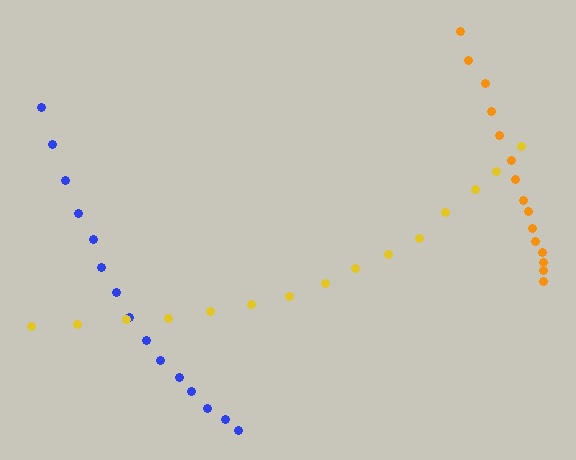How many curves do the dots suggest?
There are 3 distinct paths.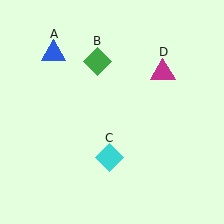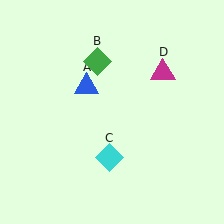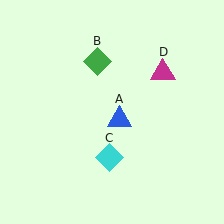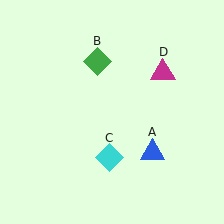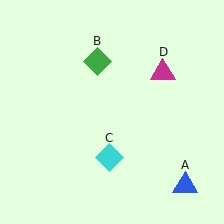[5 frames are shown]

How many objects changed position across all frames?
1 object changed position: blue triangle (object A).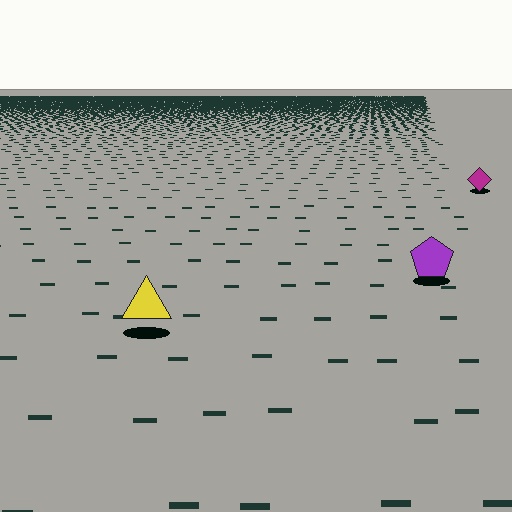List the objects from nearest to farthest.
From nearest to farthest: the yellow triangle, the purple pentagon, the magenta diamond.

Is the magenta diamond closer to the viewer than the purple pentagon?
No. The purple pentagon is closer — you can tell from the texture gradient: the ground texture is coarser near it.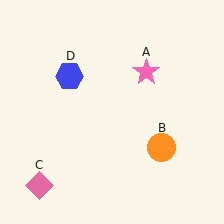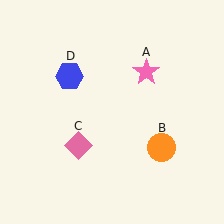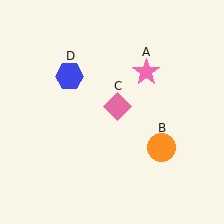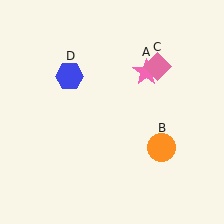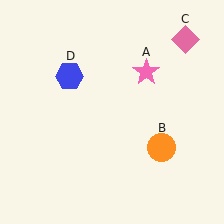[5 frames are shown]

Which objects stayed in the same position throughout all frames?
Pink star (object A) and orange circle (object B) and blue hexagon (object D) remained stationary.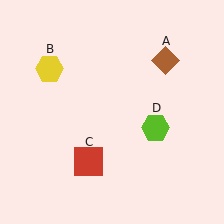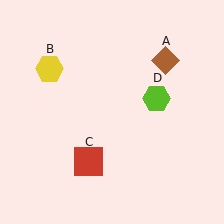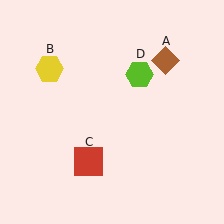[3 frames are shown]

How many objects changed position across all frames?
1 object changed position: lime hexagon (object D).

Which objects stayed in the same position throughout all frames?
Brown diamond (object A) and yellow hexagon (object B) and red square (object C) remained stationary.